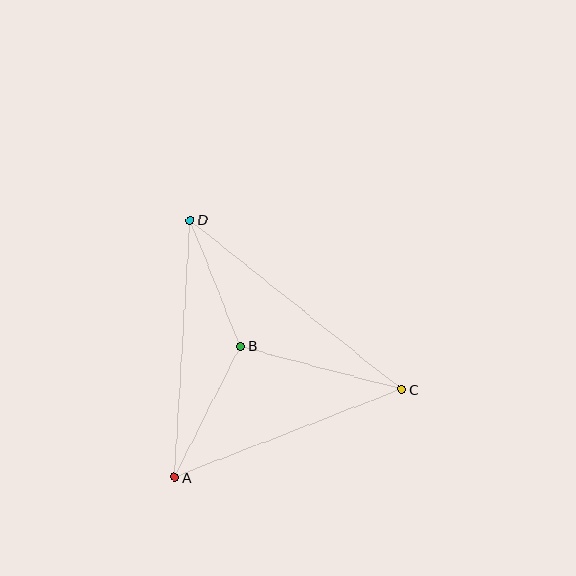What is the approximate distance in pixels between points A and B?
The distance between A and B is approximately 147 pixels.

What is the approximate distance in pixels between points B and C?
The distance between B and C is approximately 167 pixels.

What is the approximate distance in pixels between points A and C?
The distance between A and C is approximately 243 pixels.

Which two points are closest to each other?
Points B and D are closest to each other.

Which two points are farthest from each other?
Points C and D are farthest from each other.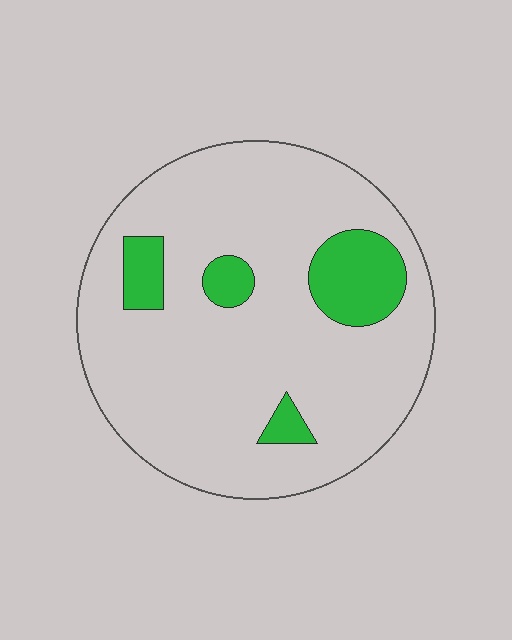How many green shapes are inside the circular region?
4.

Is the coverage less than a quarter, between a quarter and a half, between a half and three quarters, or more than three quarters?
Less than a quarter.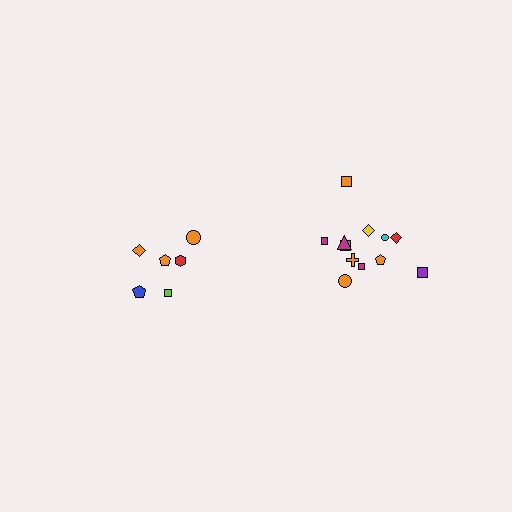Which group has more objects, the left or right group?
The right group.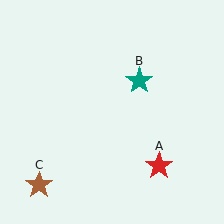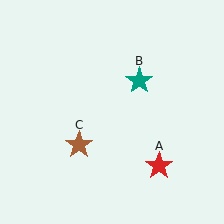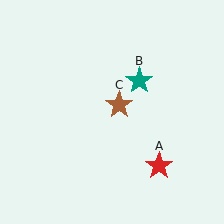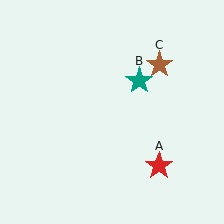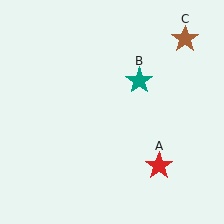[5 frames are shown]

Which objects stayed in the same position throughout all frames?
Red star (object A) and teal star (object B) remained stationary.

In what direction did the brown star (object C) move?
The brown star (object C) moved up and to the right.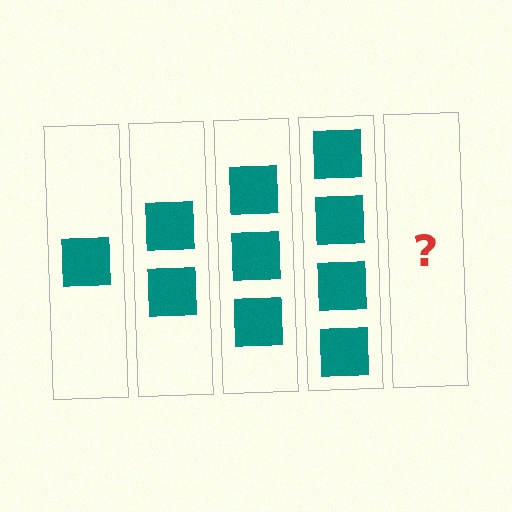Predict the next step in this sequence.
The next step is 5 squares.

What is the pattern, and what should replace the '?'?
The pattern is that each step adds one more square. The '?' should be 5 squares.